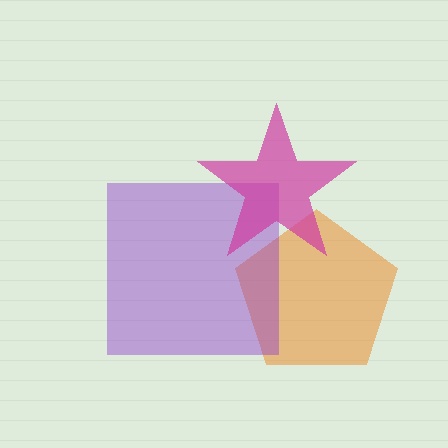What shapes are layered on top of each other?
The layered shapes are: an orange pentagon, a purple square, a magenta star.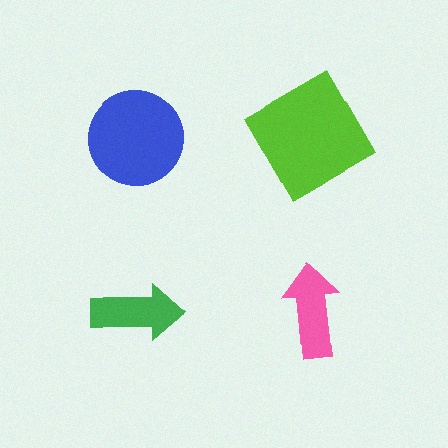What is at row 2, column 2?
A pink arrow.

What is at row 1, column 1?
A blue circle.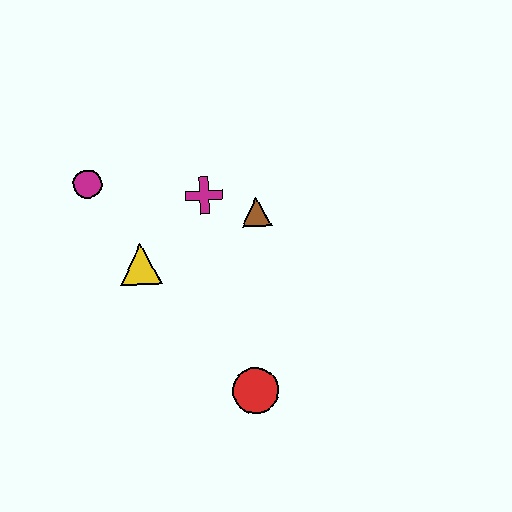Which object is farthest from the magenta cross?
The red circle is farthest from the magenta cross.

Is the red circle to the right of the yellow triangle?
Yes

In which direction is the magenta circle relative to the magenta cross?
The magenta circle is to the left of the magenta cross.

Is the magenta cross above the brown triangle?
Yes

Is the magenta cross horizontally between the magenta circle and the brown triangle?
Yes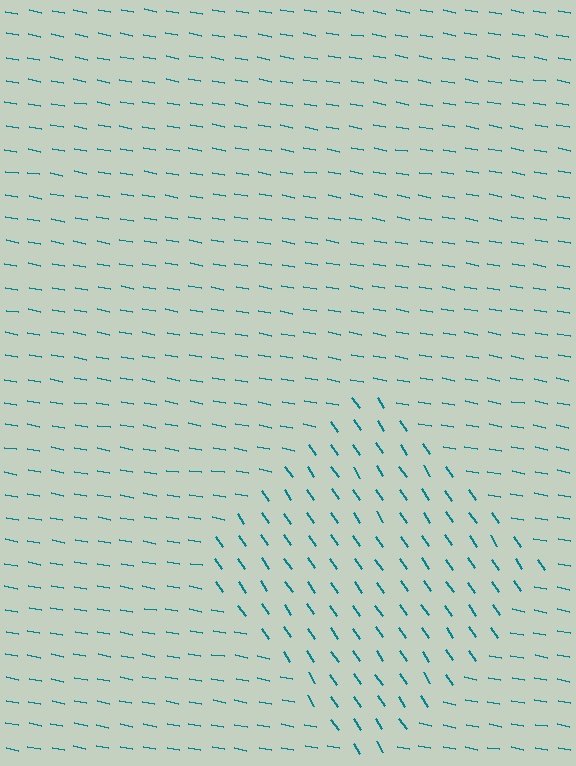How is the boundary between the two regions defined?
The boundary is defined purely by a change in line orientation (approximately 45 degrees difference). All lines are the same color and thickness.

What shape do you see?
I see a diamond.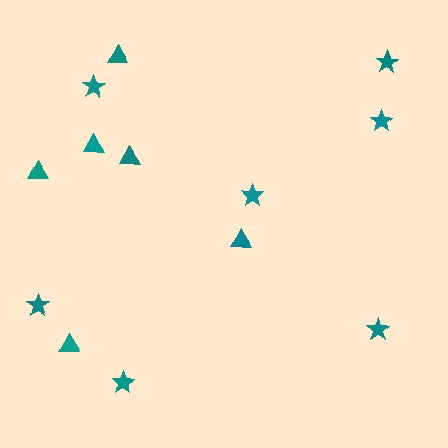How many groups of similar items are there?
There are 2 groups: one group of triangles (6) and one group of stars (7).